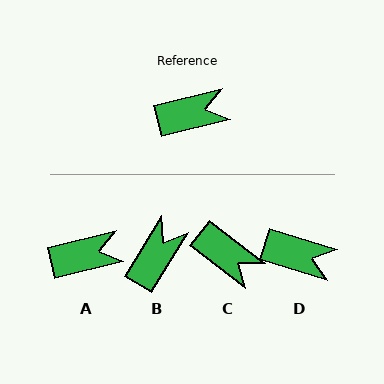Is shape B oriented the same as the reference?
No, it is off by about 45 degrees.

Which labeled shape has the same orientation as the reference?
A.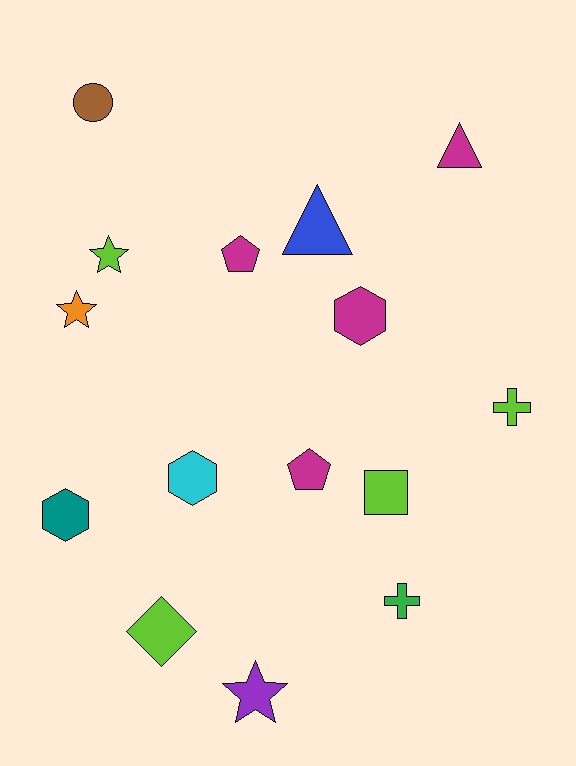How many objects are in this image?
There are 15 objects.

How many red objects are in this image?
There are no red objects.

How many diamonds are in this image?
There is 1 diamond.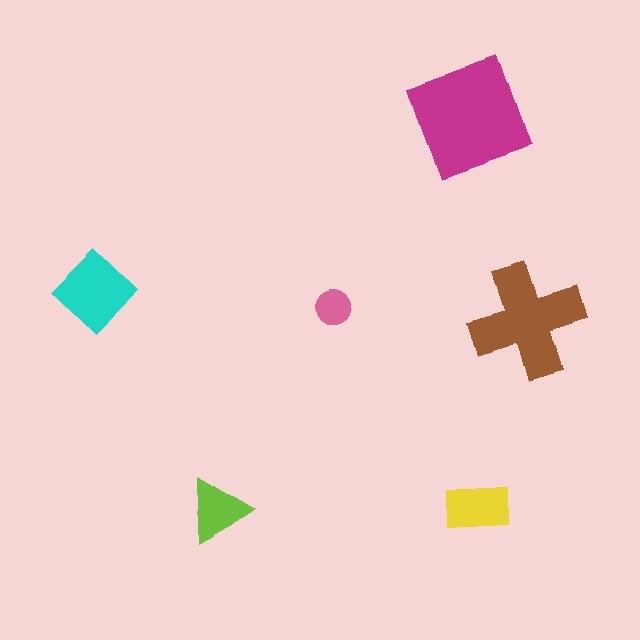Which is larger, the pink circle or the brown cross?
The brown cross.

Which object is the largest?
The magenta square.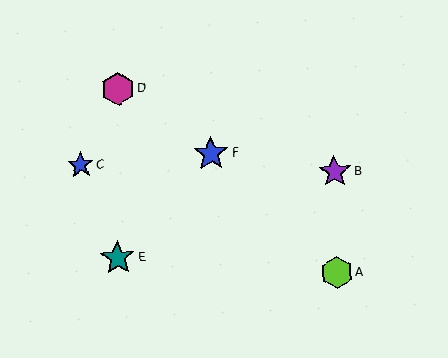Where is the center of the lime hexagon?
The center of the lime hexagon is at (337, 273).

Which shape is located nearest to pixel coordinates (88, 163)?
The blue star (labeled C) at (81, 165) is nearest to that location.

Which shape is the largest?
The teal star (labeled E) is the largest.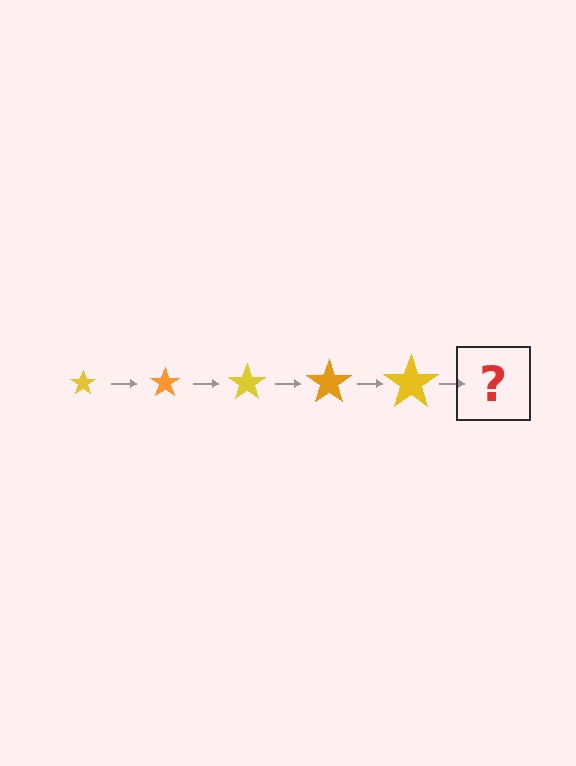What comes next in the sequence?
The next element should be an orange star, larger than the previous one.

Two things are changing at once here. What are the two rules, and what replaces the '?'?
The two rules are that the star grows larger each step and the color cycles through yellow and orange. The '?' should be an orange star, larger than the previous one.